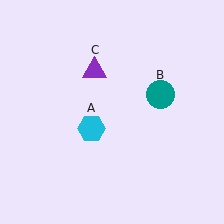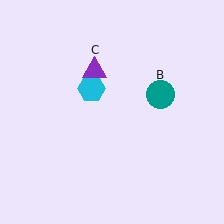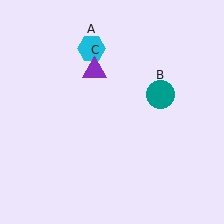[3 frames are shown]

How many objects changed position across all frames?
1 object changed position: cyan hexagon (object A).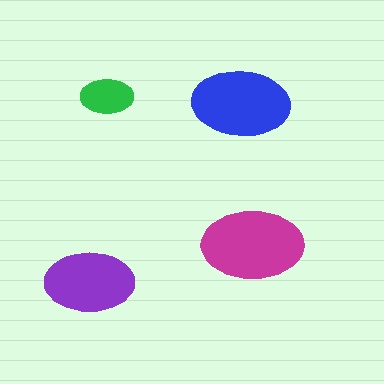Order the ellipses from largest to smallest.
the magenta one, the blue one, the purple one, the green one.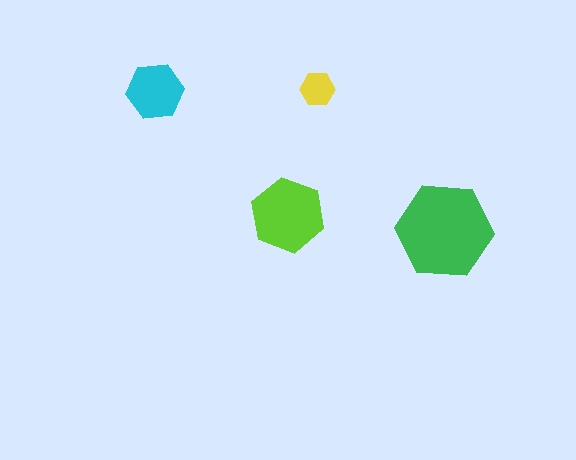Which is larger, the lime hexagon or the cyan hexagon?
The lime one.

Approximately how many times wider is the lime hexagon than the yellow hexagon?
About 2 times wider.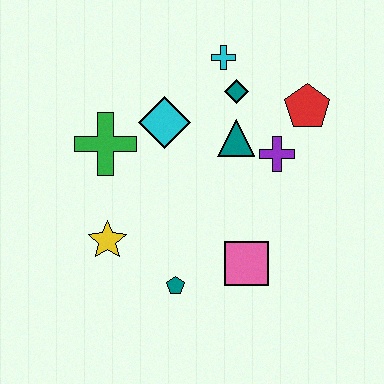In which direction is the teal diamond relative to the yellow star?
The teal diamond is above the yellow star.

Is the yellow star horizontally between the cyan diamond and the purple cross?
No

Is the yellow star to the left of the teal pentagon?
Yes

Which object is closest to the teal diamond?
The cyan cross is closest to the teal diamond.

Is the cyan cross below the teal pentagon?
No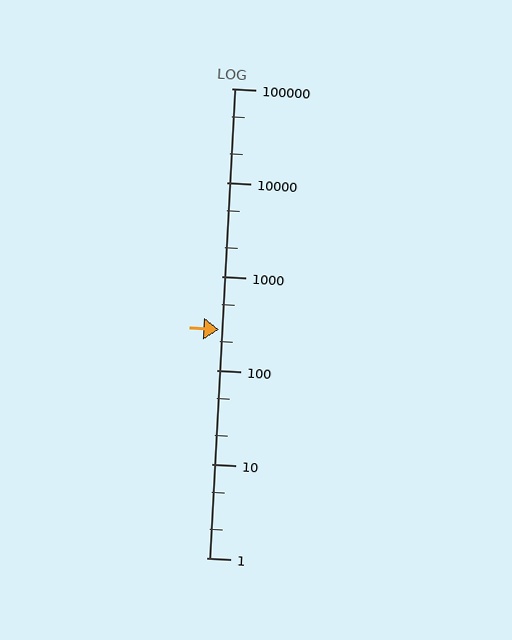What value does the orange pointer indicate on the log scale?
The pointer indicates approximately 270.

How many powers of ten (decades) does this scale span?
The scale spans 5 decades, from 1 to 100000.